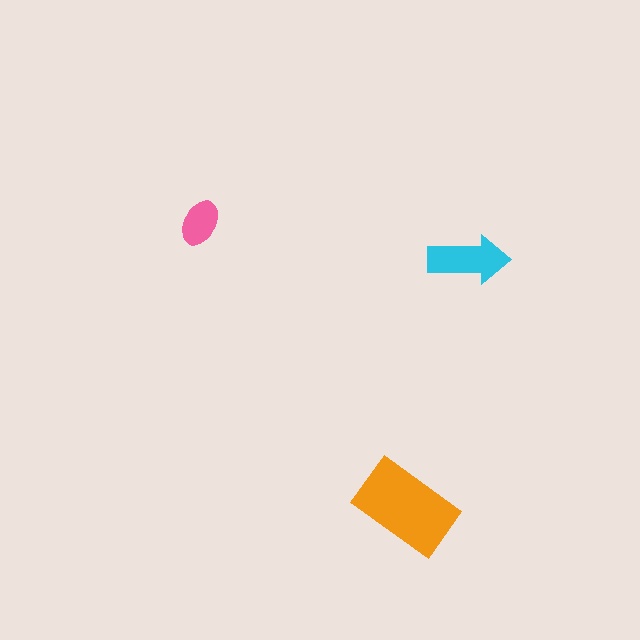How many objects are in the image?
There are 3 objects in the image.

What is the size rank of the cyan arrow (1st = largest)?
2nd.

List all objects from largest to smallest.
The orange rectangle, the cyan arrow, the pink ellipse.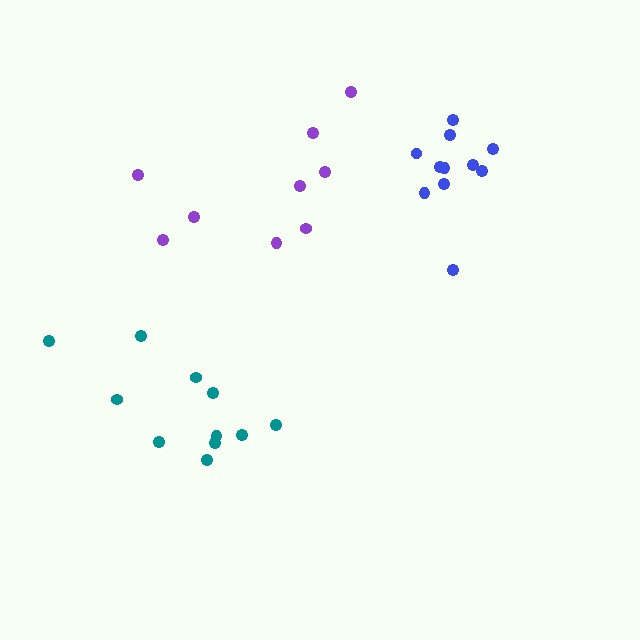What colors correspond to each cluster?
The clusters are colored: blue, teal, purple.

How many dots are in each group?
Group 1: 11 dots, Group 2: 11 dots, Group 3: 9 dots (31 total).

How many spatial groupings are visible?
There are 3 spatial groupings.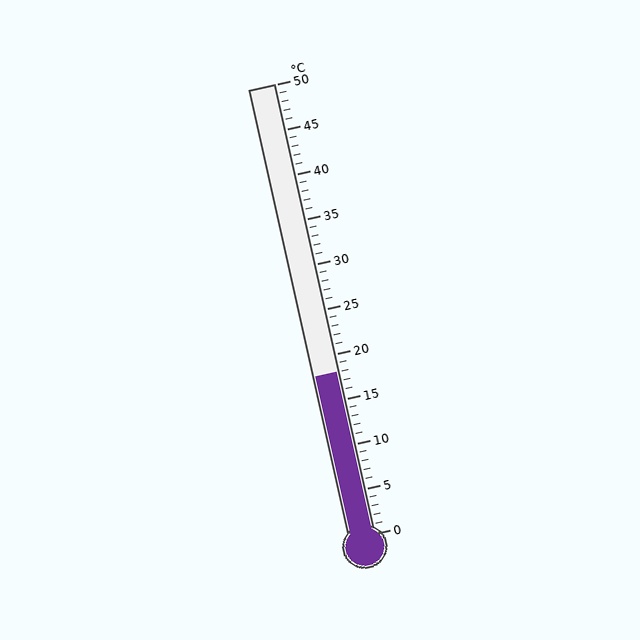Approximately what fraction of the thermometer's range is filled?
The thermometer is filled to approximately 35% of its range.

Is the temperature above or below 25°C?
The temperature is below 25°C.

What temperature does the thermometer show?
The thermometer shows approximately 18°C.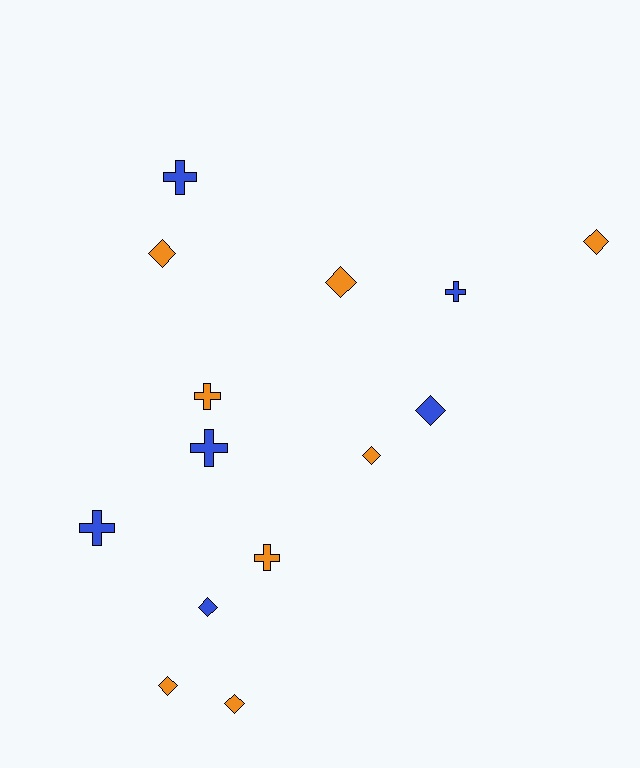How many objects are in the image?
There are 14 objects.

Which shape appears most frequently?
Diamond, with 8 objects.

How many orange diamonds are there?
There are 6 orange diamonds.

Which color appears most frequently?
Orange, with 8 objects.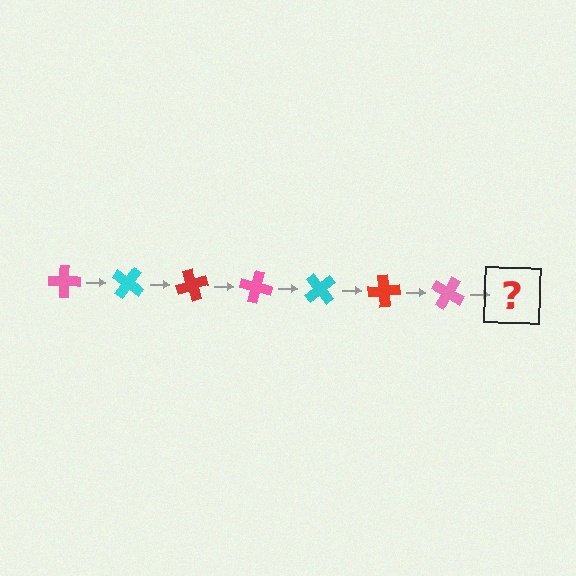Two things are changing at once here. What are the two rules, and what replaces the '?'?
The two rules are that it rotates 35 degrees each step and the color cycles through pink, cyan, and red. The '?' should be a cyan cross, rotated 245 degrees from the start.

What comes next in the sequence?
The next element should be a cyan cross, rotated 245 degrees from the start.